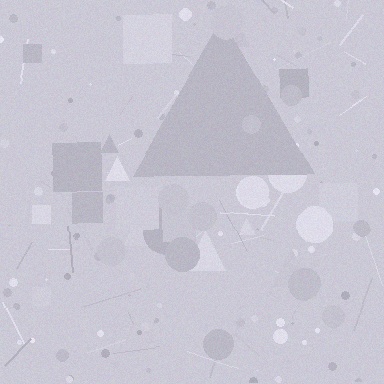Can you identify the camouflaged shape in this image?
The camouflaged shape is a triangle.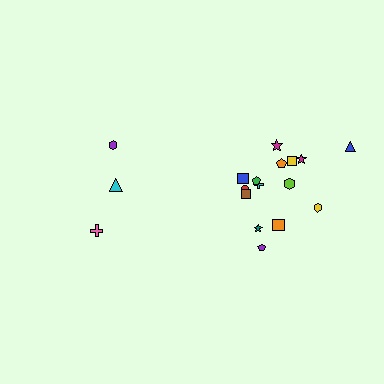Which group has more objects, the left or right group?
The right group.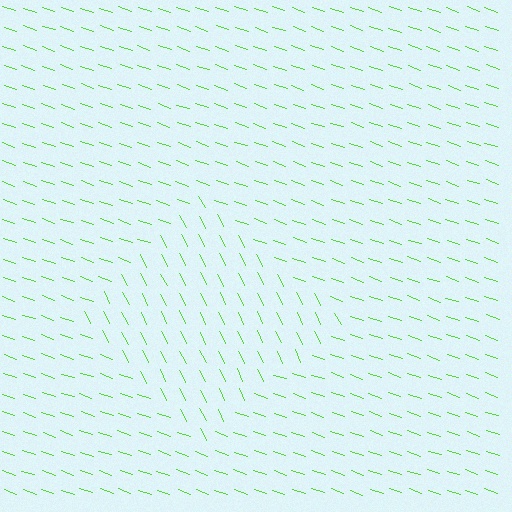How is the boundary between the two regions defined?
The boundary is defined purely by a change in line orientation (approximately 45 degrees difference). All lines are the same color and thickness.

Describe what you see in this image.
The image is filled with small lime line segments. A diamond region in the image has lines oriented differently from the surrounding lines, creating a visible texture boundary.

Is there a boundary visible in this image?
Yes, there is a texture boundary formed by a change in line orientation.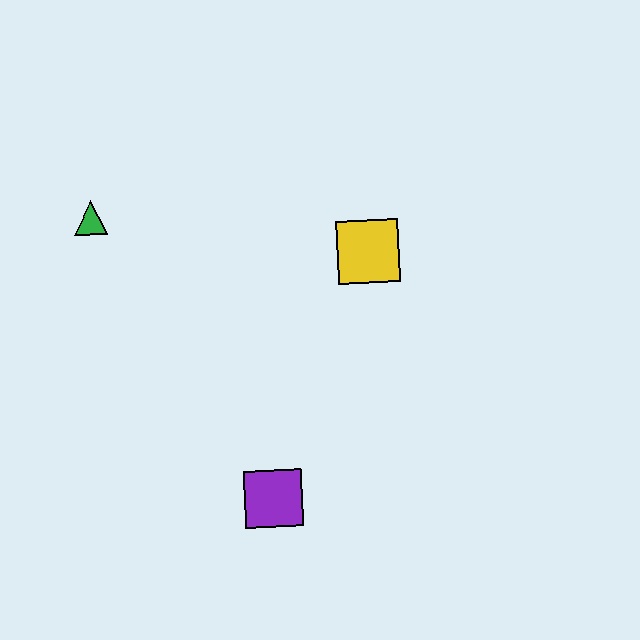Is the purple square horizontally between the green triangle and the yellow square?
Yes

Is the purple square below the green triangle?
Yes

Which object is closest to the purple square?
The yellow square is closest to the purple square.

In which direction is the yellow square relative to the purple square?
The yellow square is above the purple square.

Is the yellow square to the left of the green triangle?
No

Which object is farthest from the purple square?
The green triangle is farthest from the purple square.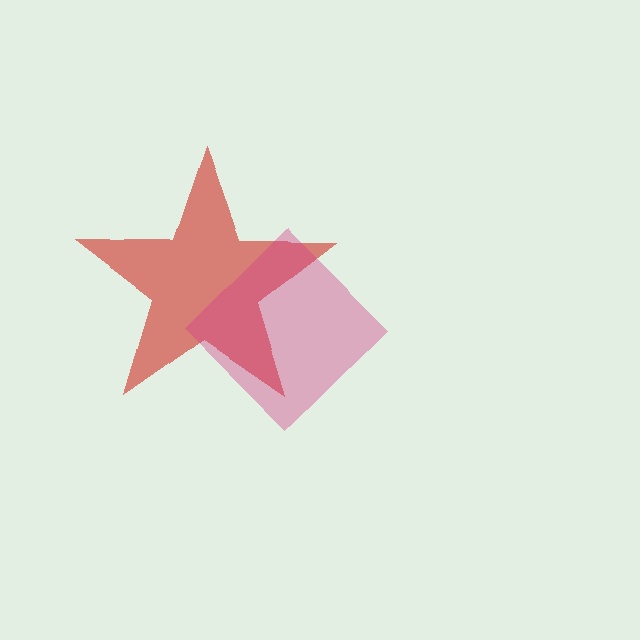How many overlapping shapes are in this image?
There are 2 overlapping shapes in the image.